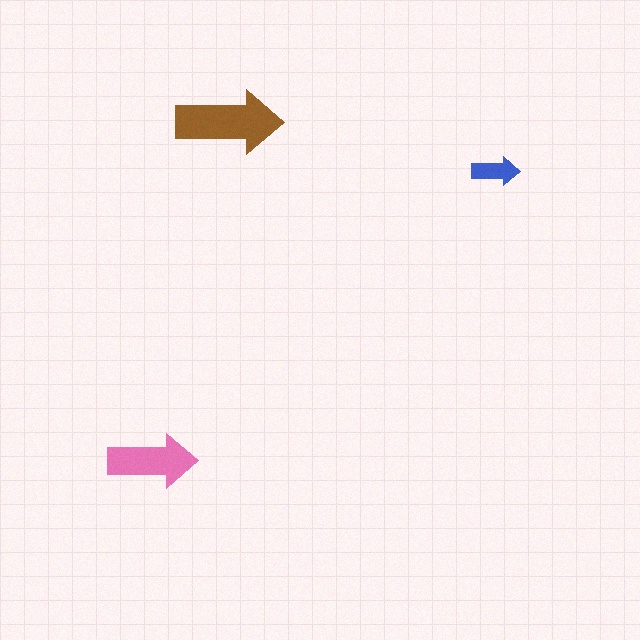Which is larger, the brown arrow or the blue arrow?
The brown one.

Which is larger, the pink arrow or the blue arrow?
The pink one.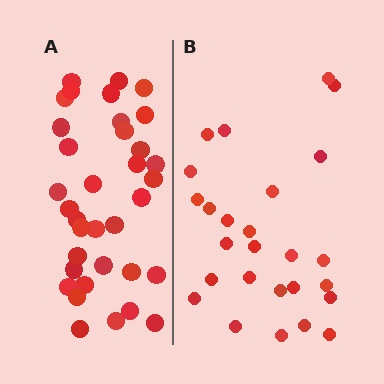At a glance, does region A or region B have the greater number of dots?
Region A (the left region) has more dots.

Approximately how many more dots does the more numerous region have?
Region A has roughly 8 or so more dots than region B.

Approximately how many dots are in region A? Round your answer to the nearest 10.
About 40 dots. (The exact count is 35, which rounds to 40.)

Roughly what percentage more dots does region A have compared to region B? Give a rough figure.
About 35% more.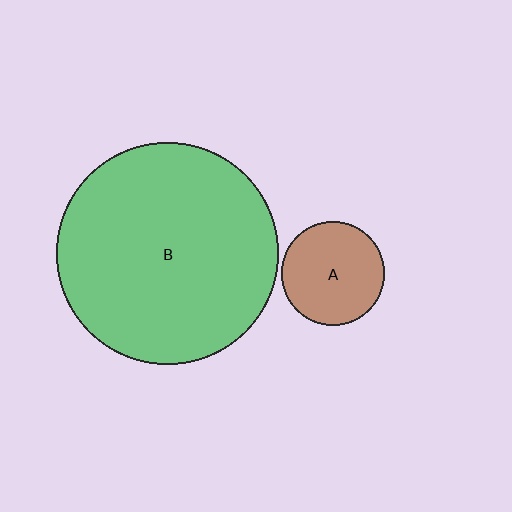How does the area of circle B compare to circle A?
Approximately 4.6 times.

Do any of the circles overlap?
No, none of the circles overlap.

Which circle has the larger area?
Circle B (green).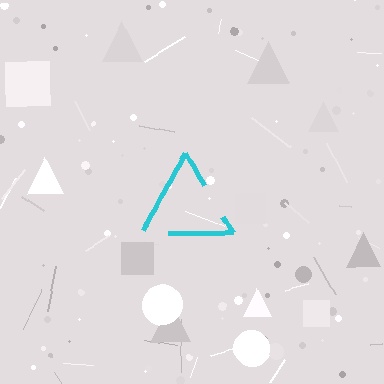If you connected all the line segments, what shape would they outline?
They would outline a triangle.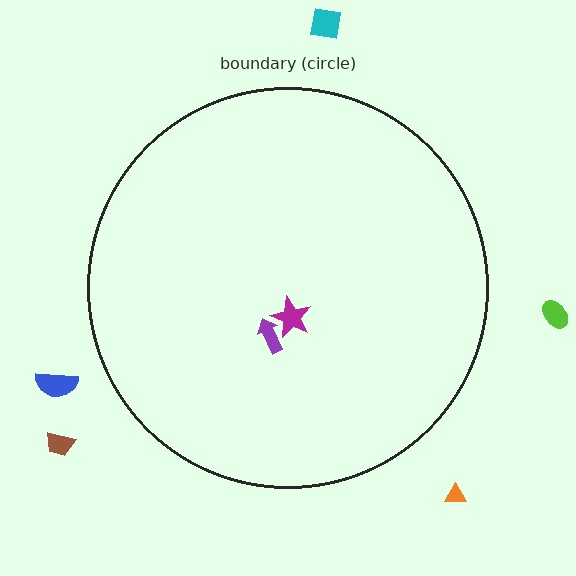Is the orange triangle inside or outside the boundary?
Outside.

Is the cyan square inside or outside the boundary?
Outside.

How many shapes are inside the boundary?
2 inside, 5 outside.